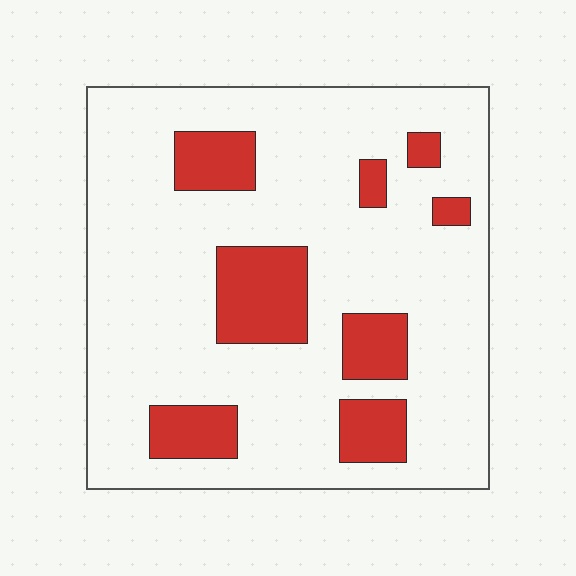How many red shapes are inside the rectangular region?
8.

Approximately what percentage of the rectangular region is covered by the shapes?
Approximately 20%.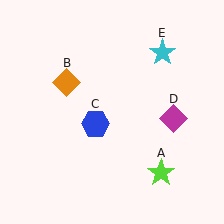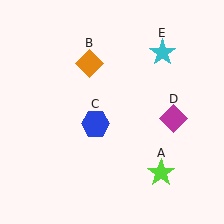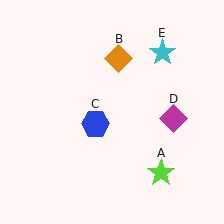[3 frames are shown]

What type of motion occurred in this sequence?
The orange diamond (object B) rotated clockwise around the center of the scene.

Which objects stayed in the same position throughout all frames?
Lime star (object A) and blue hexagon (object C) and magenta diamond (object D) and cyan star (object E) remained stationary.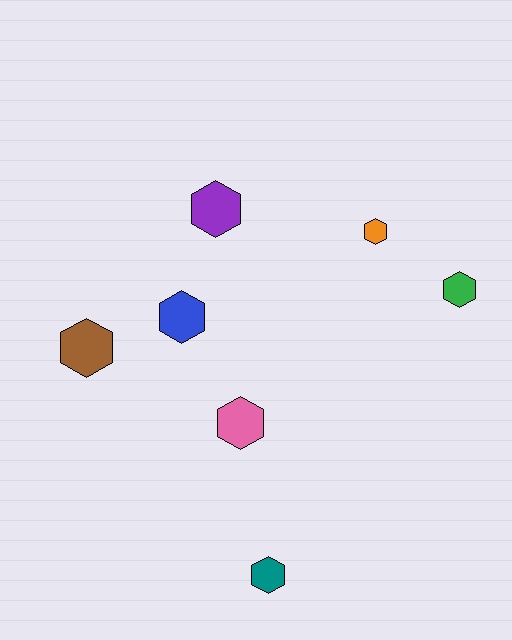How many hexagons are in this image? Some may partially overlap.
There are 7 hexagons.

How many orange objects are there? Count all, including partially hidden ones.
There is 1 orange object.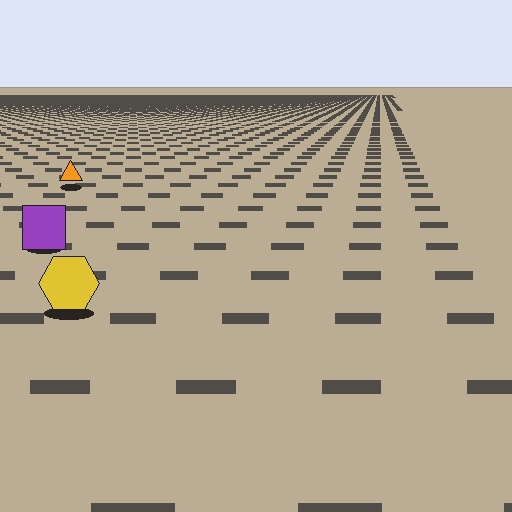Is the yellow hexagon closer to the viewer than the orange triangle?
Yes. The yellow hexagon is closer — you can tell from the texture gradient: the ground texture is coarser near it.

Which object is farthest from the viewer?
The orange triangle is farthest from the viewer. It appears smaller and the ground texture around it is denser.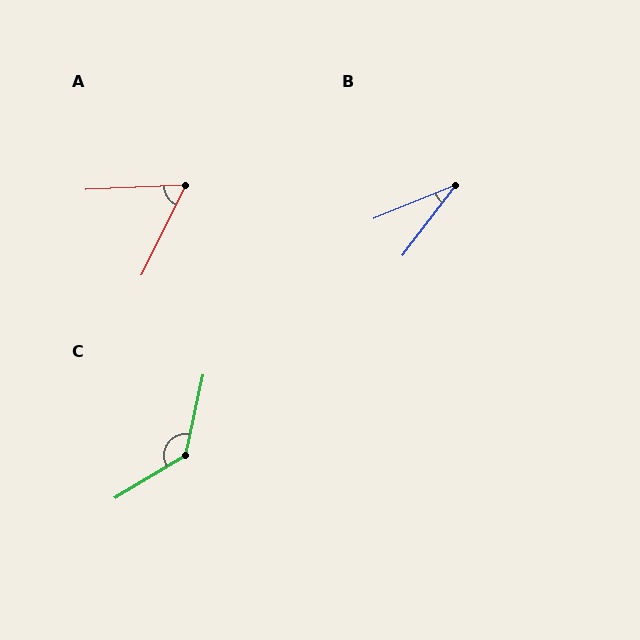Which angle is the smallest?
B, at approximately 30 degrees.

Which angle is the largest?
C, at approximately 134 degrees.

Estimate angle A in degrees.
Approximately 61 degrees.